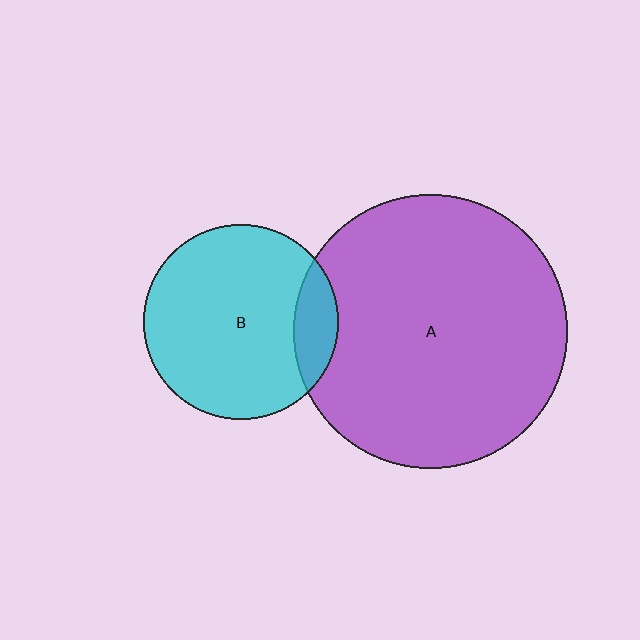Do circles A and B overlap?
Yes.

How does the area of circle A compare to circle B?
Approximately 2.0 times.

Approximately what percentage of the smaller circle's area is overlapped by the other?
Approximately 15%.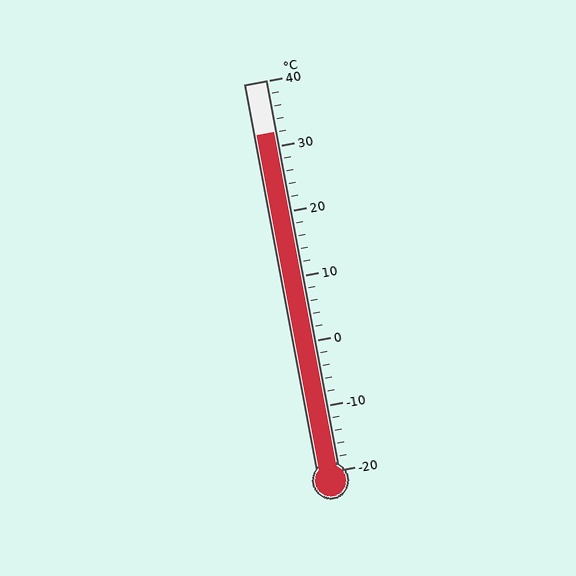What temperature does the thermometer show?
The thermometer shows approximately 32°C.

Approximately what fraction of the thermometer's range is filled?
The thermometer is filled to approximately 85% of its range.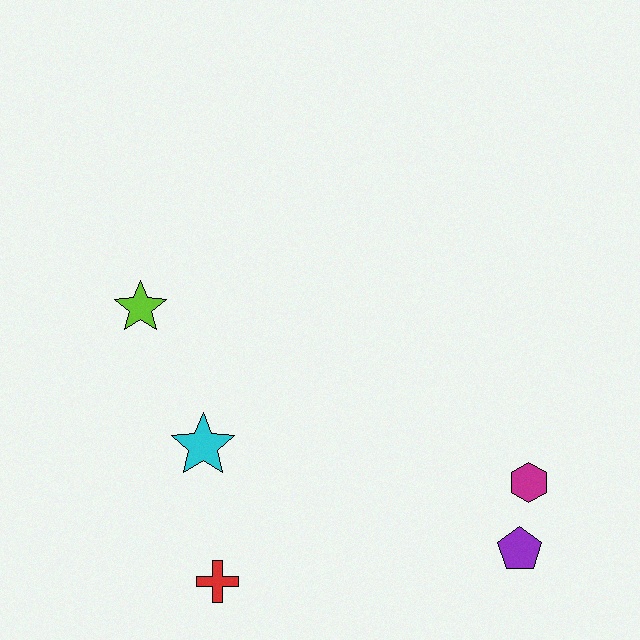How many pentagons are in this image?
There is 1 pentagon.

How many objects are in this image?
There are 5 objects.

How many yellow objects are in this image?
There are no yellow objects.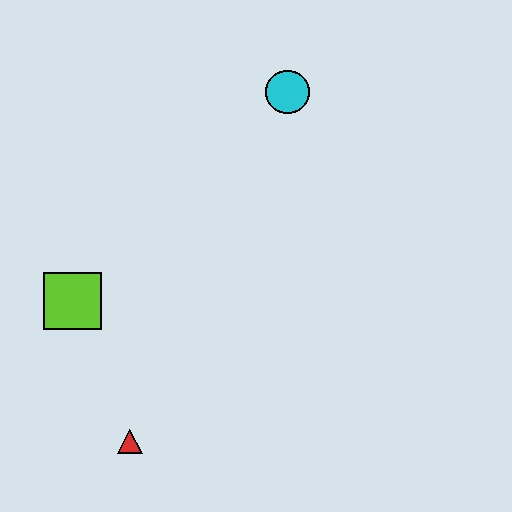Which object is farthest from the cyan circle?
The red triangle is farthest from the cyan circle.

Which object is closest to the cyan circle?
The lime square is closest to the cyan circle.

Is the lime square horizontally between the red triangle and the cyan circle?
No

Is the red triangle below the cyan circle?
Yes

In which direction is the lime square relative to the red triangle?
The lime square is above the red triangle.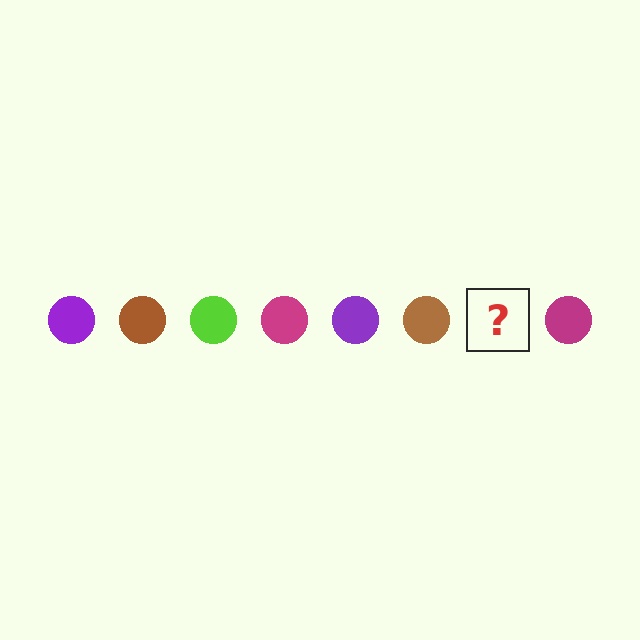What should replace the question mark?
The question mark should be replaced with a lime circle.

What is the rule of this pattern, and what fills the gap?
The rule is that the pattern cycles through purple, brown, lime, magenta circles. The gap should be filled with a lime circle.